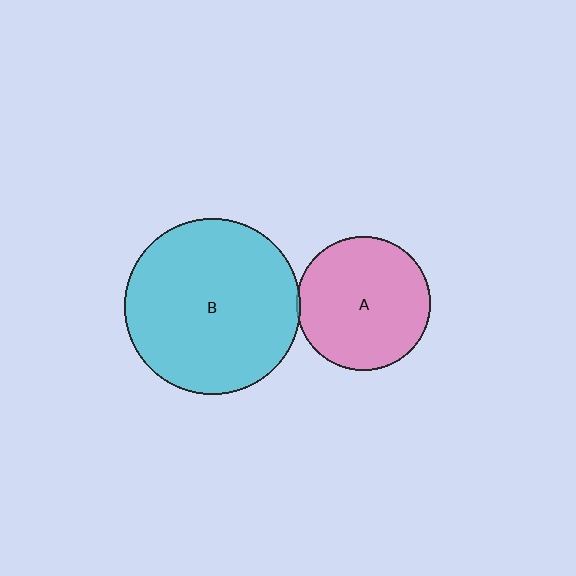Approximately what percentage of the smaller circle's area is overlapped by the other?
Approximately 5%.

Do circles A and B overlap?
Yes.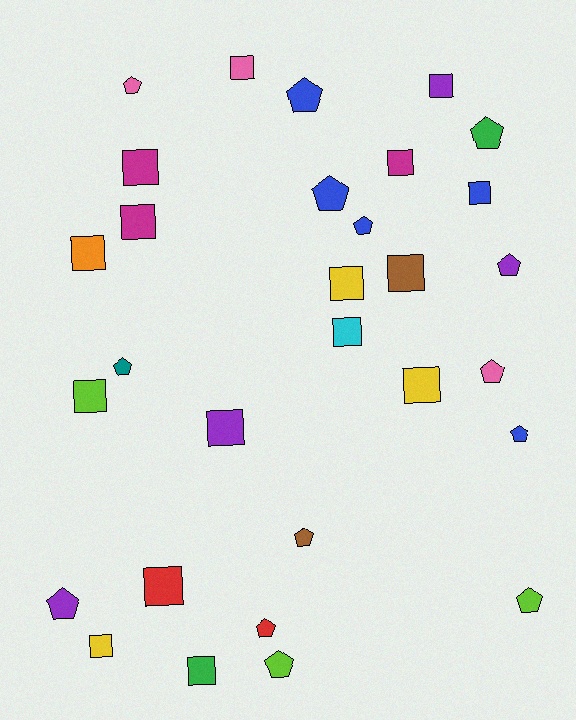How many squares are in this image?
There are 16 squares.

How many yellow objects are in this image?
There are 3 yellow objects.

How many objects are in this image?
There are 30 objects.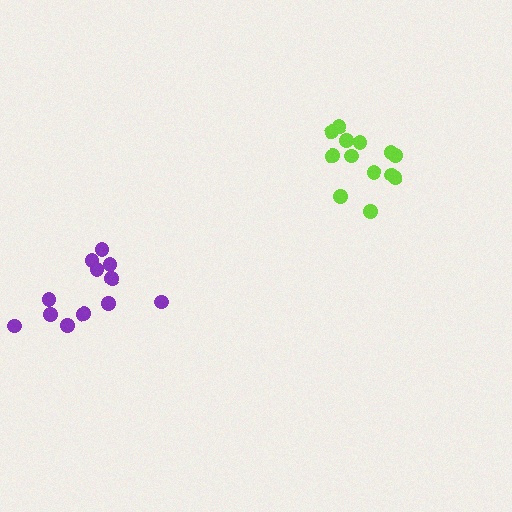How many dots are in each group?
Group 1: 12 dots, Group 2: 13 dots (25 total).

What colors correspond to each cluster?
The clusters are colored: purple, lime.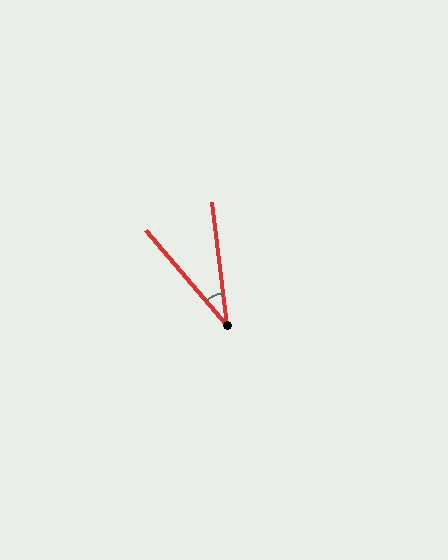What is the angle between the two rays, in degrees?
Approximately 34 degrees.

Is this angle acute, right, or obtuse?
It is acute.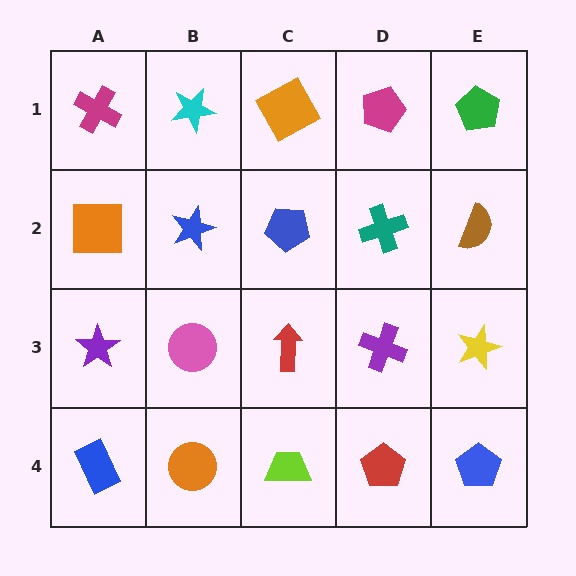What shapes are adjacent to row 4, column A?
A purple star (row 3, column A), an orange circle (row 4, column B).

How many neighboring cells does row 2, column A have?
3.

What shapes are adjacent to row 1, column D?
A teal cross (row 2, column D), an orange square (row 1, column C), a green pentagon (row 1, column E).